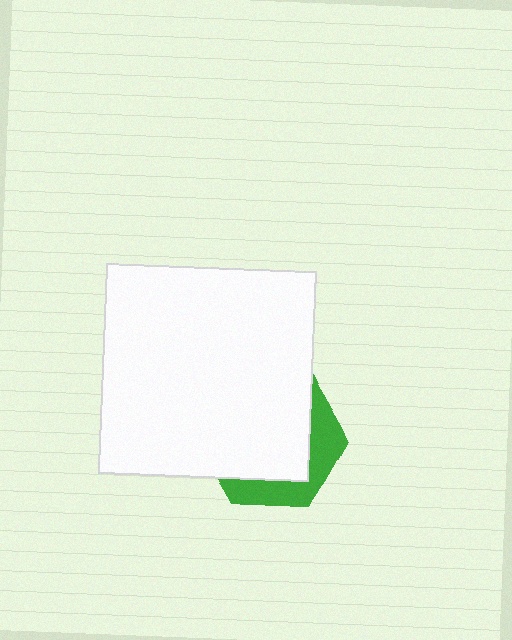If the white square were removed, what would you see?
You would see the complete green hexagon.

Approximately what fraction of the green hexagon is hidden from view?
Roughly 69% of the green hexagon is hidden behind the white square.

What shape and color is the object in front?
The object in front is a white square.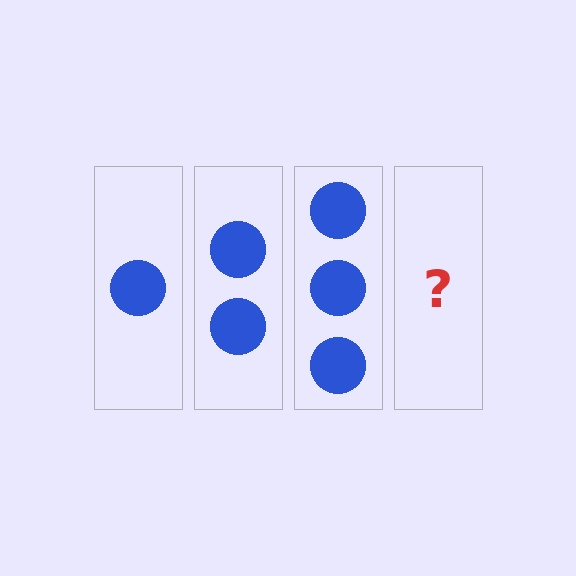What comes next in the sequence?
The next element should be 4 circles.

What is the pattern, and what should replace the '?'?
The pattern is that each step adds one more circle. The '?' should be 4 circles.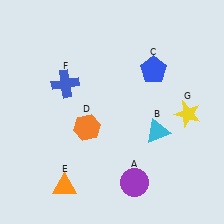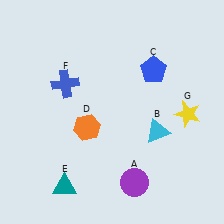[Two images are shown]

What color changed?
The triangle (E) changed from orange in Image 1 to teal in Image 2.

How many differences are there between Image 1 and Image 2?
There is 1 difference between the two images.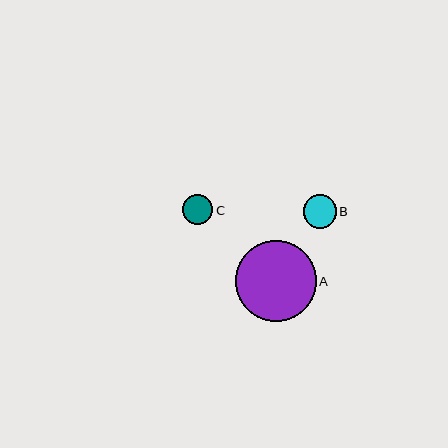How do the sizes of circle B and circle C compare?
Circle B and circle C are approximately the same size.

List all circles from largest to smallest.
From largest to smallest: A, B, C.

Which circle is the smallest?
Circle C is the smallest with a size of approximately 30 pixels.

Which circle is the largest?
Circle A is the largest with a size of approximately 81 pixels.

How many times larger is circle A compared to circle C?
Circle A is approximately 2.7 times the size of circle C.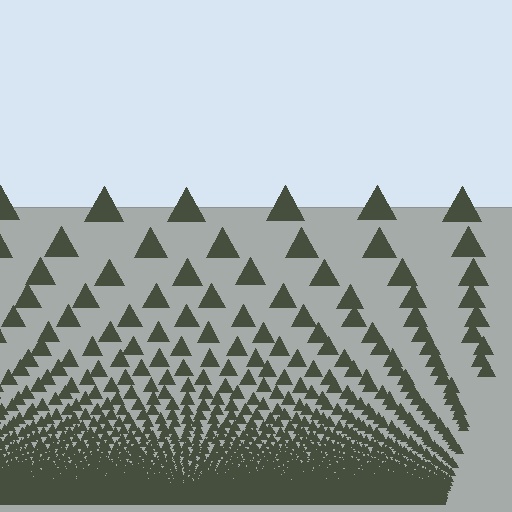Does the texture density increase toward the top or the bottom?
Density increases toward the bottom.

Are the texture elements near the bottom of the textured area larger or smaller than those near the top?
Smaller. The gradient is inverted — elements near the bottom are smaller and denser.